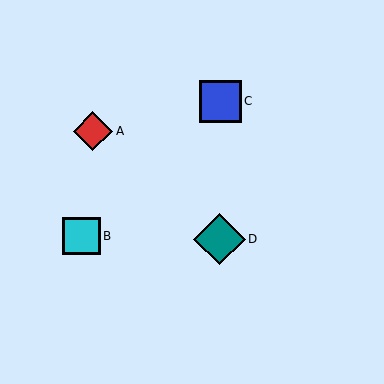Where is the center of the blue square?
The center of the blue square is at (220, 101).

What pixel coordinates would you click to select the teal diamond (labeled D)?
Click at (220, 239) to select the teal diamond D.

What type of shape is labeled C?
Shape C is a blue square.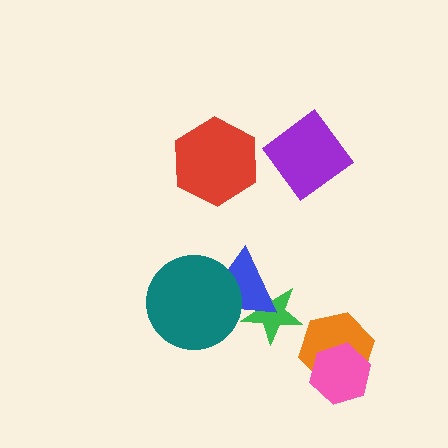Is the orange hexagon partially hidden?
Yes, it is partially covered by another shape.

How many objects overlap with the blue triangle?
2 objects overlap with the blue triangle.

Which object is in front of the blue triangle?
The teal circle is in front of the blue triangle.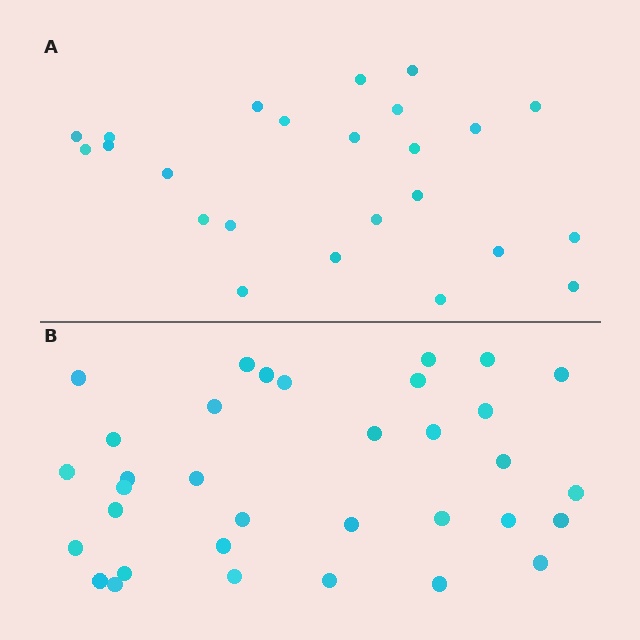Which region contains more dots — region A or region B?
Region B (the bottom region) has more dots.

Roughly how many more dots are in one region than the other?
Region B has roughly 10 or so more dots than region A.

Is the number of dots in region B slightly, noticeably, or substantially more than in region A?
Region B has noticeably more, but not dramatically so. The ratio is roughly 1.4 to 1.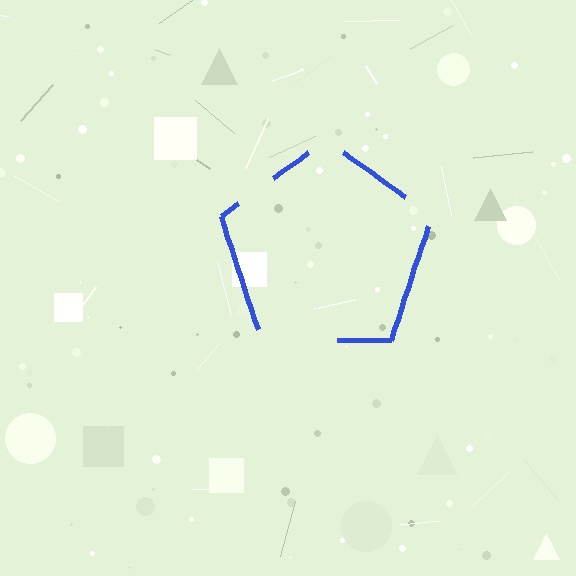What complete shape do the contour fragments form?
The contour fragments form a pentagon.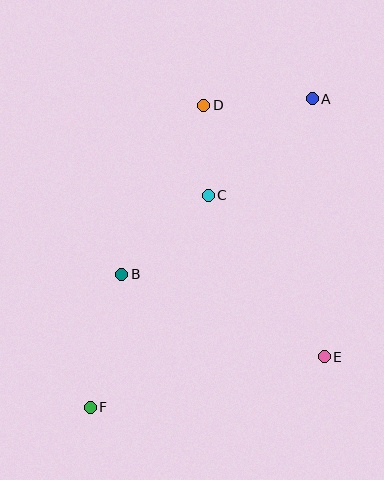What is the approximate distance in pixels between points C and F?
The distance between C and F is approximately 243 pixels.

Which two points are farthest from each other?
Points A and F are farthest from each other.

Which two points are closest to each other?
Points C and D are closest to each other.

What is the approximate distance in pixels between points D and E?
The distance between D and E is approximately 279 pixels.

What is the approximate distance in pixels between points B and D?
The distance between B and D is approximately 188 pixels.